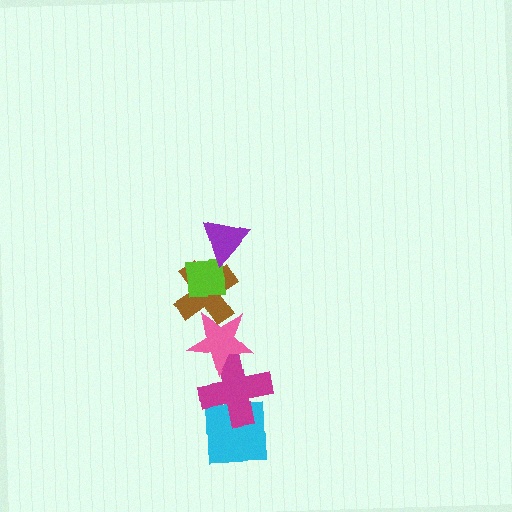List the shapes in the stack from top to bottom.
From top to bottom: the purple triangle, the lime square, the brown cross, the pink star, the magenta cross, the cyan square.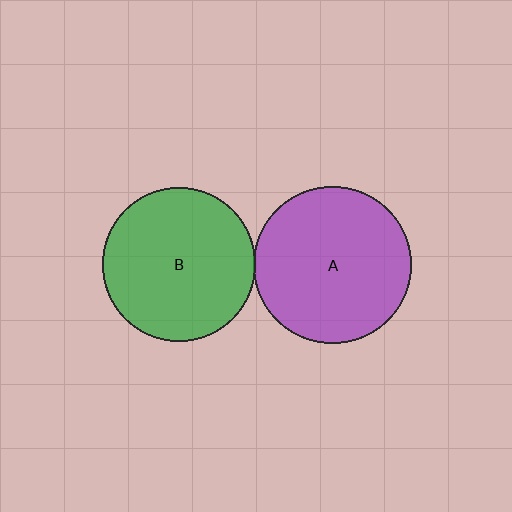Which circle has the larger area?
Circle A (purple).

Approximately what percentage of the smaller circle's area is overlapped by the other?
Approximately 5%.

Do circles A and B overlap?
Yes.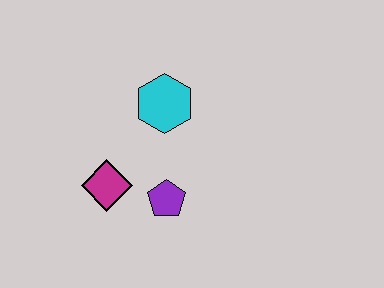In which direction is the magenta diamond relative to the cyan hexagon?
The magenta diamond is below the cyan hexagon.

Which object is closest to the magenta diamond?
The purple pentagon is closest to the magenta diamond.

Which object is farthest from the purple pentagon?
The cyan hexagon is farthest from the purple pentagon.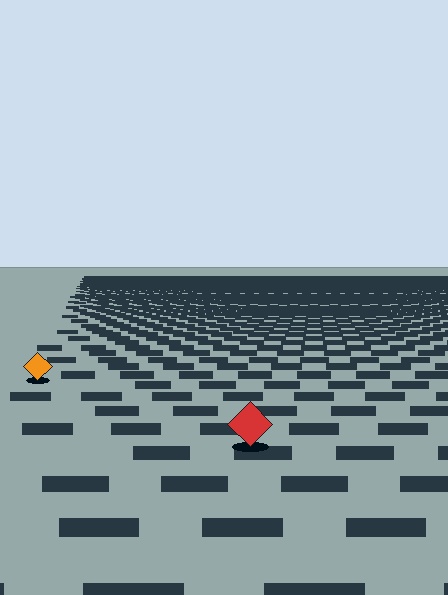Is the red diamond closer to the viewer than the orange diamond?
Yes. The red diamond is closer — you can tell from the texture gradient: the ground texture is coarser near it.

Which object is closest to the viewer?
The red diamond is closest. The texture marks near it are larger and more spread out.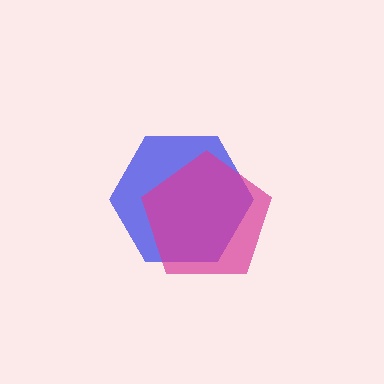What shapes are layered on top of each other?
The layered shapes are: a blue hexagon, a magenta pentagon.